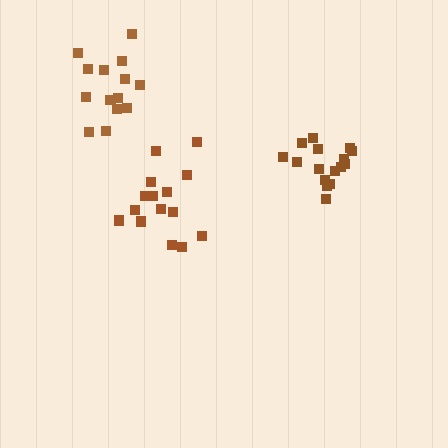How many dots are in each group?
Group 1: 15 dots, Group 2: 16 dots, Group 3: 14 dots (45 total).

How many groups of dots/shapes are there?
There are 3 groups.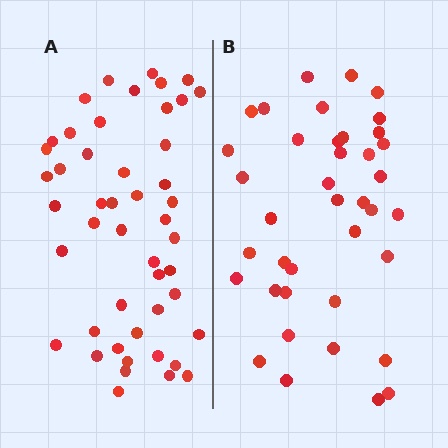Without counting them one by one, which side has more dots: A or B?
Region A (the left region) has more dots.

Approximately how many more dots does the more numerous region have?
Region A has roughly 8 or so more dots than region B.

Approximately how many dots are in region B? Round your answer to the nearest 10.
About 40 dots. (The exact count is 39, which rounds to 40.)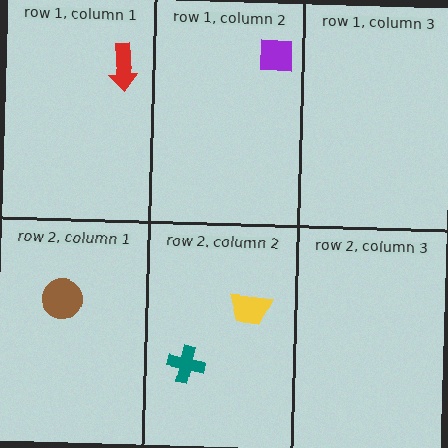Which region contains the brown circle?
The row 2, column 1 region.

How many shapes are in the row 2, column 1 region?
1.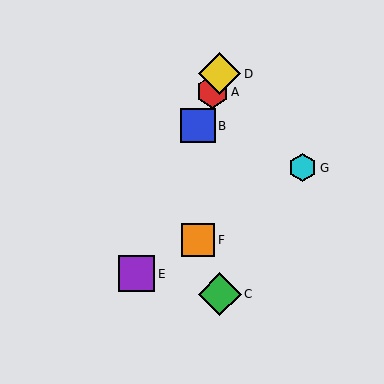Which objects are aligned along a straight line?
Objects A, B, D, E are aligned along a straight line.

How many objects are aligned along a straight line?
4 objects (A, B, D, E) are aligned along a straight line.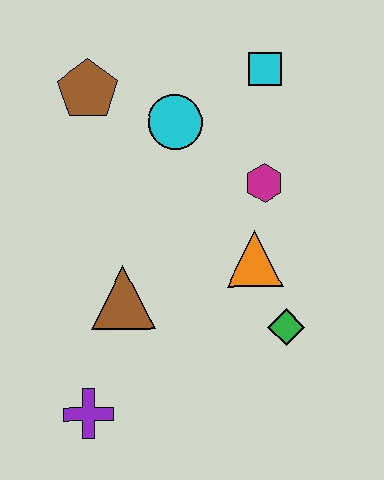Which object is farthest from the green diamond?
The brown pentagon is farthest from the green diamond.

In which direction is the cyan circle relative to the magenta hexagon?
The cyan circle is to the left of the magenta hexagon.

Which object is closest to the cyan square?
The cyan circle is closest to the cyan square.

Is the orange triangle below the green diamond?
No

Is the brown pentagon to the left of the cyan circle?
Yes